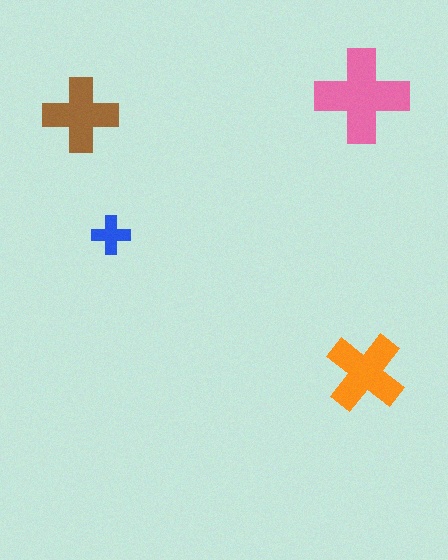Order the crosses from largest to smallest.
the pink one, the orange one, the brown one, the blue one.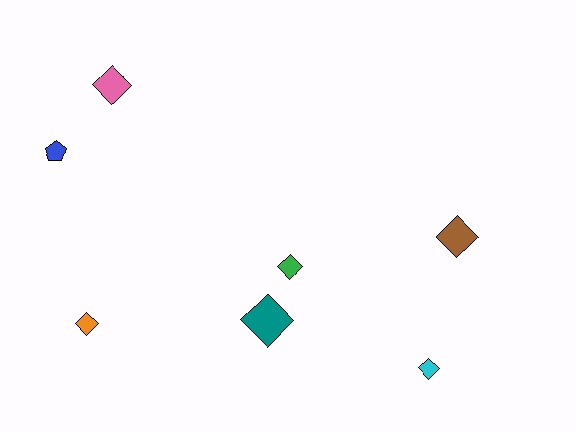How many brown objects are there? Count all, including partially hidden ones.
There is 1 brown object.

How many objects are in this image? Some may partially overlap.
There are 7 objects.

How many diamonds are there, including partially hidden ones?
There are 6 diamonds.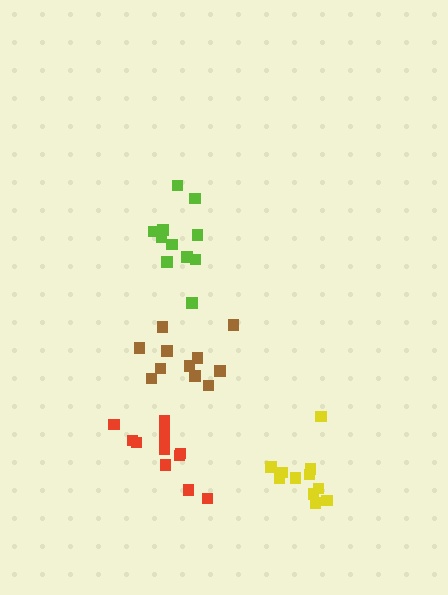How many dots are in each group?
Group 1: 11 dots, Group 2: 11 dots, Group 3: 12 dots, Group 4: 11 dots (45 total).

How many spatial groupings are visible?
There are 4 spatial groupings.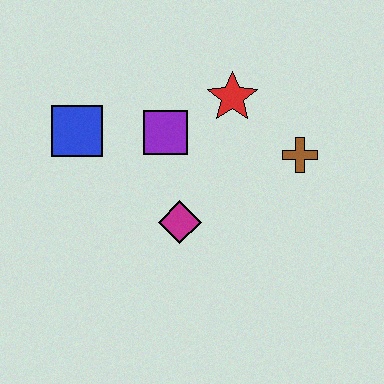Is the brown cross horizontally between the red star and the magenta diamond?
No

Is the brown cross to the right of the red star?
Yes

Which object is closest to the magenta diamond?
The purple square is closest to the magenta diamond.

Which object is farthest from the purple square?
The brown cross is farthest from the purple square.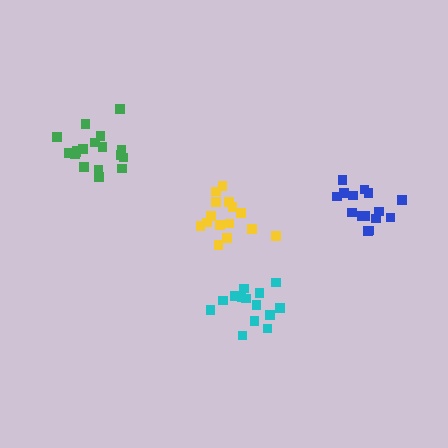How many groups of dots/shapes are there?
There are 4 groups.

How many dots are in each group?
Group 1: 14 dots, Group 2: 18 dots, Group 3: 15 dots, Group 4: 15 dots (62 total).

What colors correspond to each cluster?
The clusters are colored: cyan, green, yellow, blue.